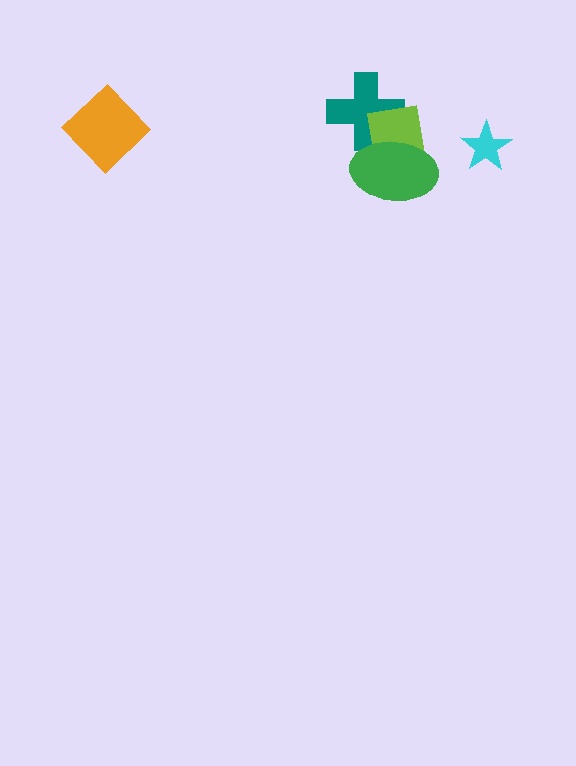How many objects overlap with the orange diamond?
0 objects overlap with the orange diamond.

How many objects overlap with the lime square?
2 objects overlap with the lime square.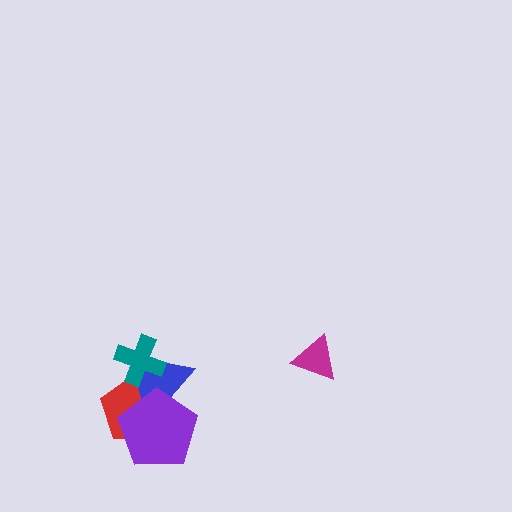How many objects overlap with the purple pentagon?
2 objects overlap with the purple pentagon.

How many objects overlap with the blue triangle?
3 objects overlap with the blue triangle.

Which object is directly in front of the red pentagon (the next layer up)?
The blue triangle is directly in front of the red pentagon.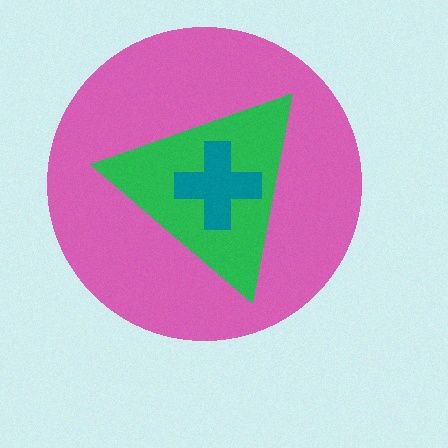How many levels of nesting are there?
3.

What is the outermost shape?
The pink circle.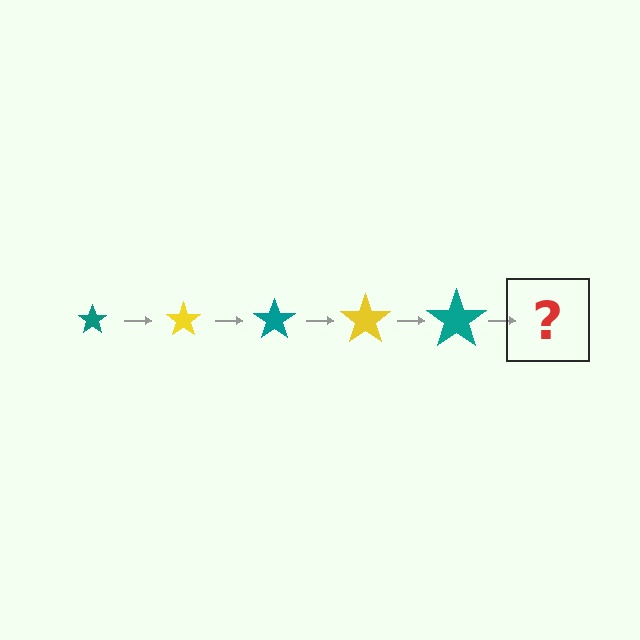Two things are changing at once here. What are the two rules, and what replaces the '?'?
The two rules are that the star grows larger each step and the color cycles through teal and yellow. The '?' should be a yellow star, larger than the previous one.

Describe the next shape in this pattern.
It should be a yellow star, larger than the previous one.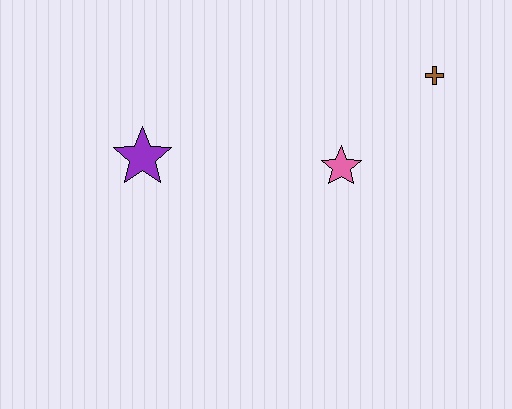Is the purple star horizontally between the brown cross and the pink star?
No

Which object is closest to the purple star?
The pink star is closest to the purple star.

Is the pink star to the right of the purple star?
Yes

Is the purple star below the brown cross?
Yes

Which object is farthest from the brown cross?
The purple star is farthest from the brown cross.